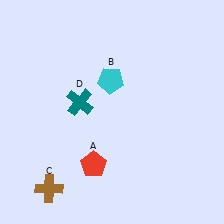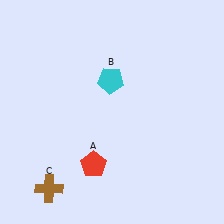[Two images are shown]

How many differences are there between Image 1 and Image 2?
There is 1 difference between the two images.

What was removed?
The teal cross (D) was removed in Image 2.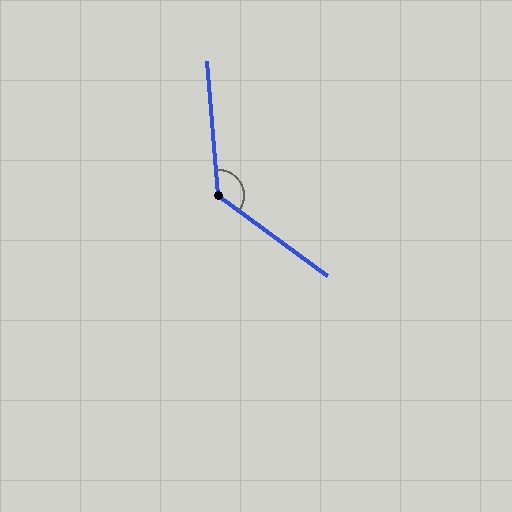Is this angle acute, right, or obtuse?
It is obtuse.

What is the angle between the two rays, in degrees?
Approximately 131 degrees.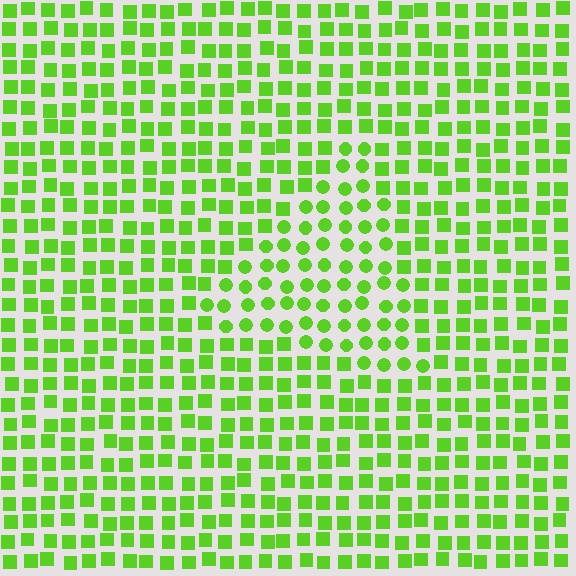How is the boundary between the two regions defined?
The boundary is defined by a change in element shape: circles inside vs. squares outside. All elements share the same color and spacing.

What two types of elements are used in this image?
The image uses circles inside the triangle region and squares outside it.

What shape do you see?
I see a triangle.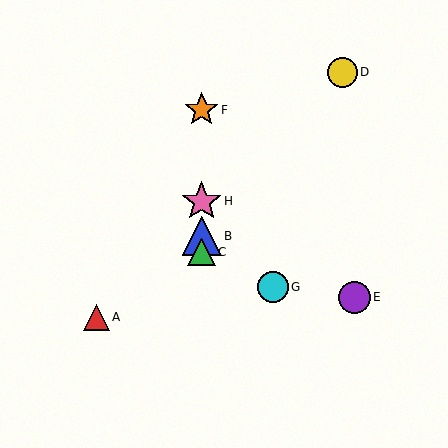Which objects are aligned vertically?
Objects B, C, F, H are aligned vertically.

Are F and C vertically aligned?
Yes, both are at x≈202.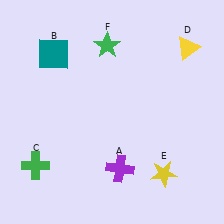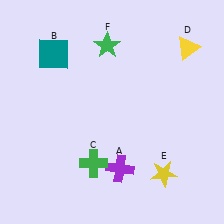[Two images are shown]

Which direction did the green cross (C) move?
The green cross (C) moved right.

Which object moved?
The green cross (C) moved right.